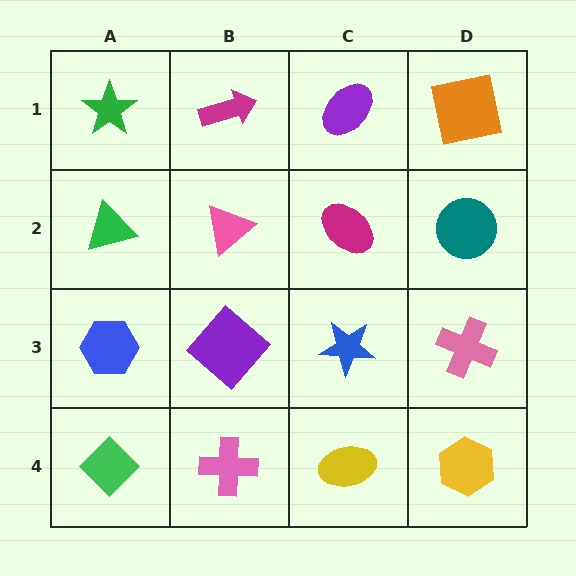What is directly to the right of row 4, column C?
A yellow hexagon.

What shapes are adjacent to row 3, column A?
A green triangle (row 2, column A), a green diamond (row 4, column A), a purple diamond (row 3, column B).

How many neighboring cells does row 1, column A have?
2.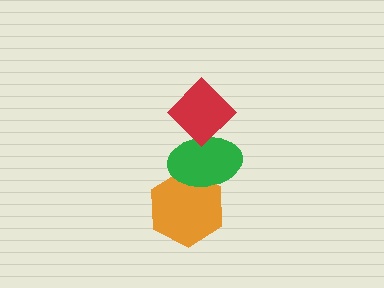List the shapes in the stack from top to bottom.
From top to bottom: the red diamond, the green ellipse, the orange hexagon.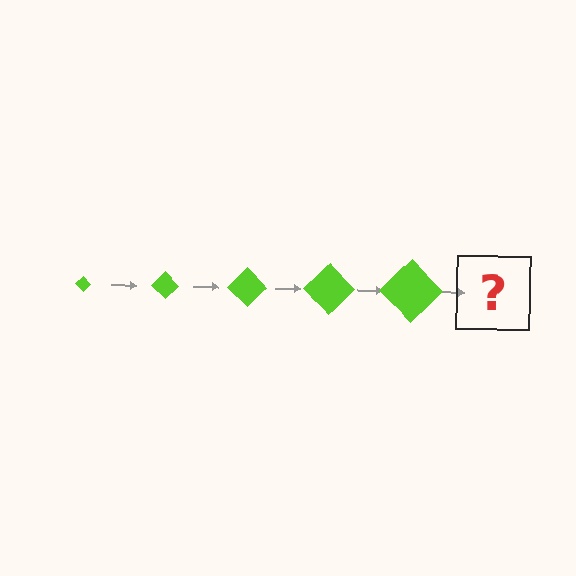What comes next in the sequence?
The next element should be a lime diamond, larger than the previous one.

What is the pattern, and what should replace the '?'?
The pattern is that the diamond gets progressively larger each step. The '?' should be a lime diamond, larger than the previous one.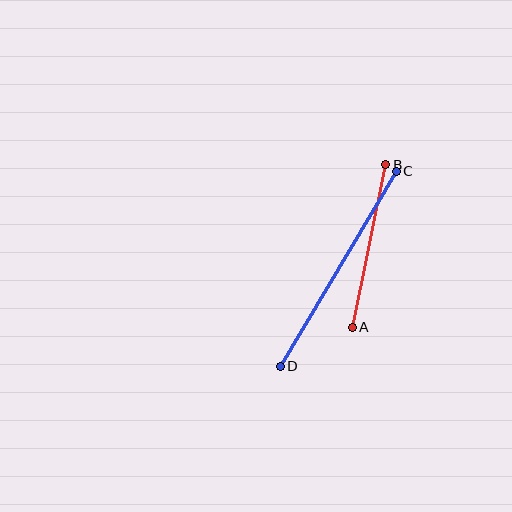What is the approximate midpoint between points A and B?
The midpoint is at approximately (369, 246) pixels.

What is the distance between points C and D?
The distance is approximately 227 pixels.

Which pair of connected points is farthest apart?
Points C and D are farthest apart.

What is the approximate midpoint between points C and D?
The midpoint is at approximately (338, 269) pixels.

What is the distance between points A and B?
The distance is approximately 166 pixels.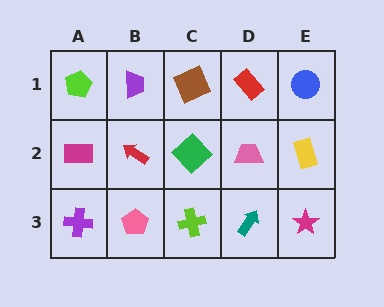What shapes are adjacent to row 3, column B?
A red arrow (row 2, column B), a purple cross (row 3, column A), a lime cross (row 3, column C).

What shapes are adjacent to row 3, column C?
A green diamond (row 2, column C), a pink pentagon (row 3, column B), a teal arrow (row 3, column D).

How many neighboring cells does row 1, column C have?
3.